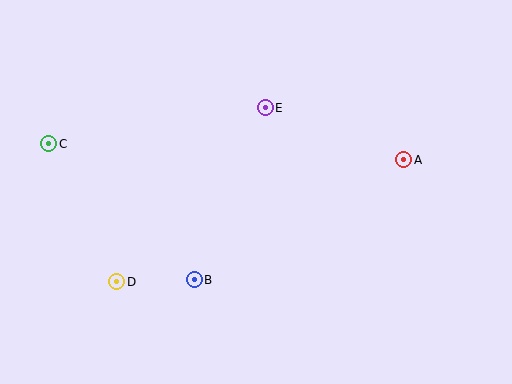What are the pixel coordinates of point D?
Point D is at (117, 282).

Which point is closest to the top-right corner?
Point A is closest to the top-right corner.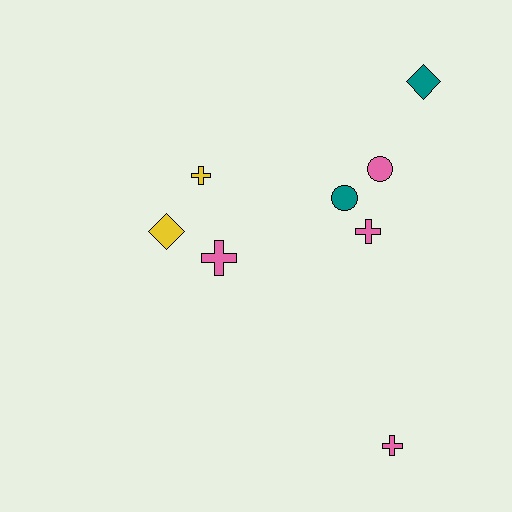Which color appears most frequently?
Pink, with 4 objects.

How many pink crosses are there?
There are 3 pink crosses.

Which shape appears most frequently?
Cross, with 4 objects.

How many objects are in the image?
There are 8 objects.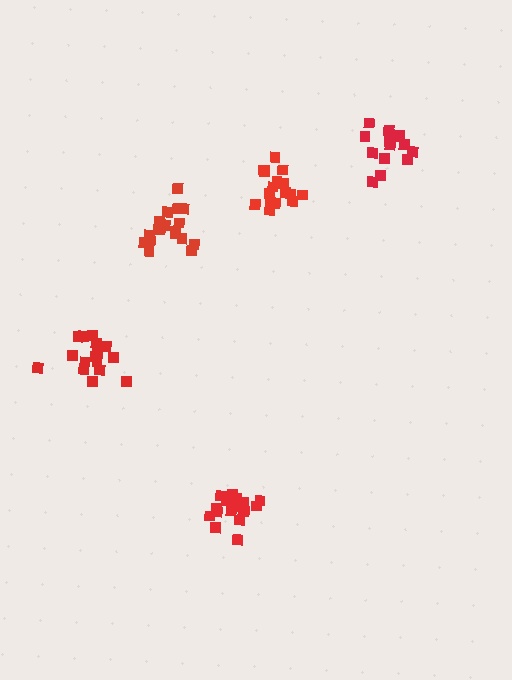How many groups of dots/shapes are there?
There are 5 groups.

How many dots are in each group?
Group 1: 14 dots, Group 2: 19 dots, Group 3: 16 dots, Group 4: 17 dots, Group 5: 19 dots (85 total).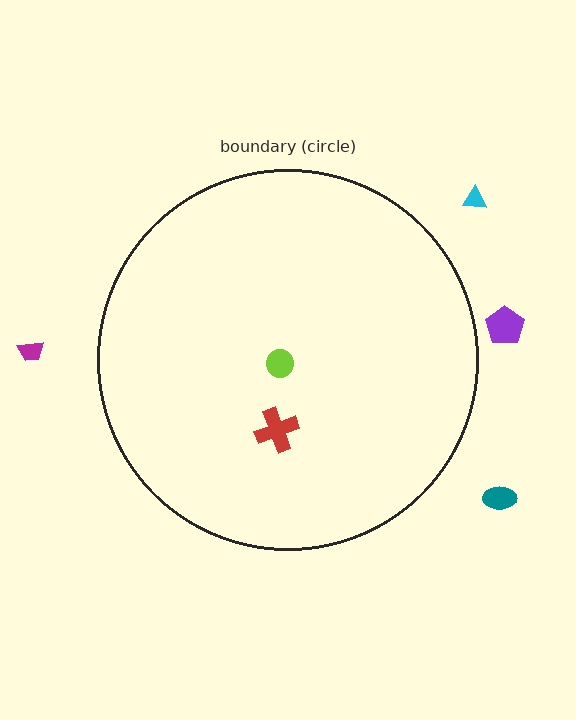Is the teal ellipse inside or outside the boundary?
Outside.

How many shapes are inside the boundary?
2 inside, 4 outside.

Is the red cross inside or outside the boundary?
Inside.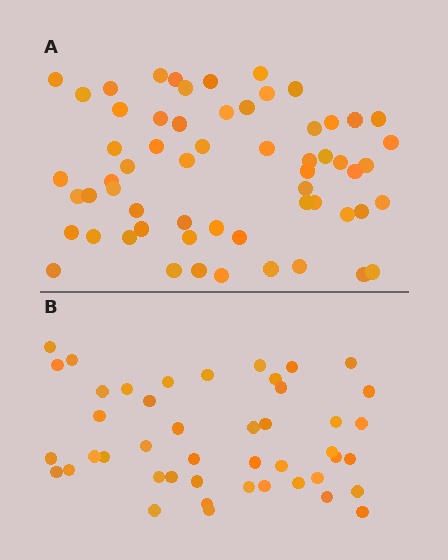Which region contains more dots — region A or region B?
Region A (the top region) has more dots.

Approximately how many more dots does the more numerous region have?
Region A has approximately 15 more dots than region B.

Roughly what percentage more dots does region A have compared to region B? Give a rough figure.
About 35% more.